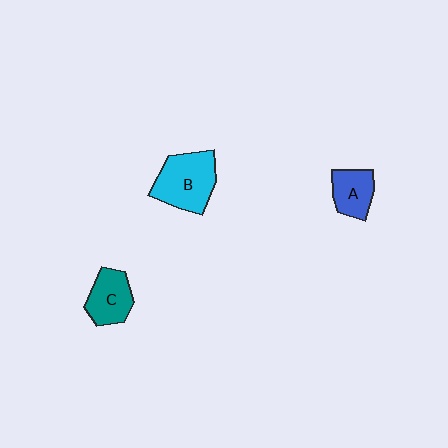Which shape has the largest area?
Shape B (cyan).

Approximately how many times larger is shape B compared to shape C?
Approximately 1.5 times.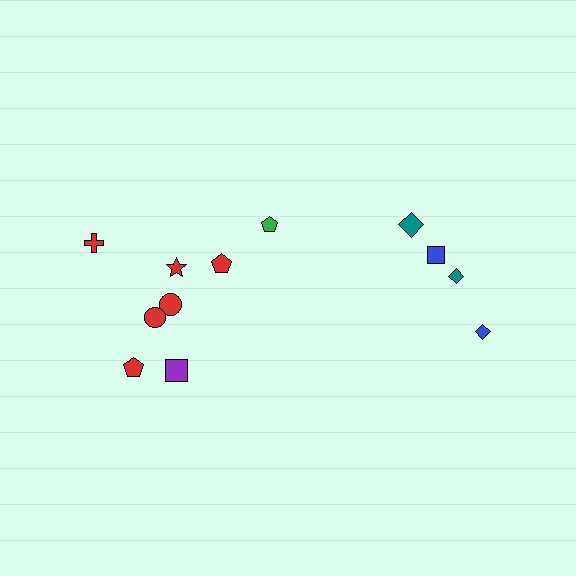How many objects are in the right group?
There are 4 objects.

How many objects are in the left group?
There are 8 objects.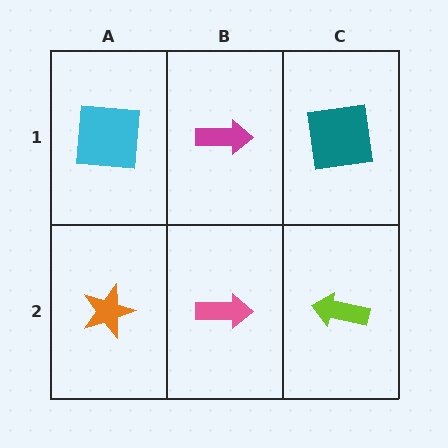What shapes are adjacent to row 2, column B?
A magenta arrow (row 1, column B), an orange star (row 2, column A), a lime arrow (row 2, column C).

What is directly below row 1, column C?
A lime arrow.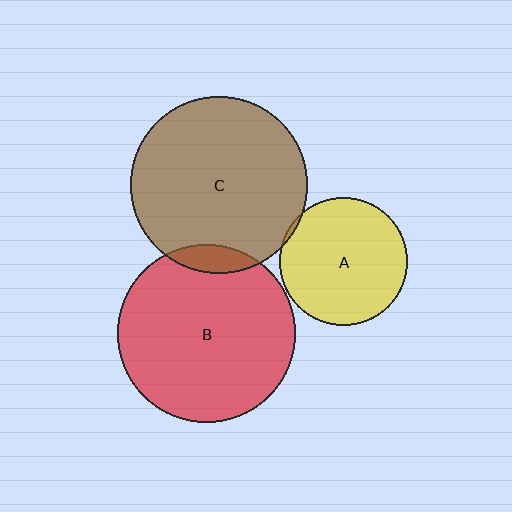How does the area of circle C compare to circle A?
Approximately 1.9 times.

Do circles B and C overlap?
Yes.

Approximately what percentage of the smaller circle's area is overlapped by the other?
Approximately 5%.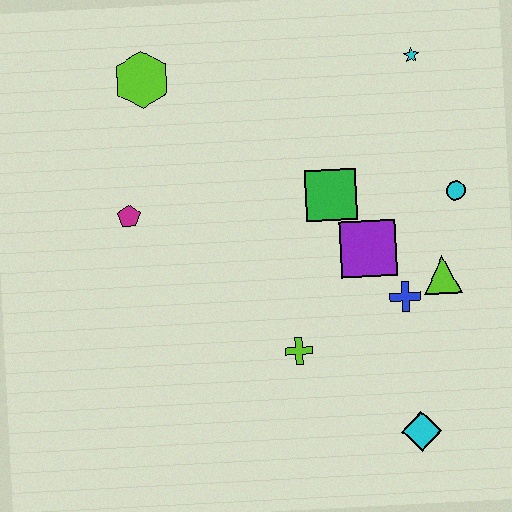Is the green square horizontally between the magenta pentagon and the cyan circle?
Yes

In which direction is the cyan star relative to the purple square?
The cyan star is above the purple square.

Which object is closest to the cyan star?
The cyan circle is closest to the cyan star.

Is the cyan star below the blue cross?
No